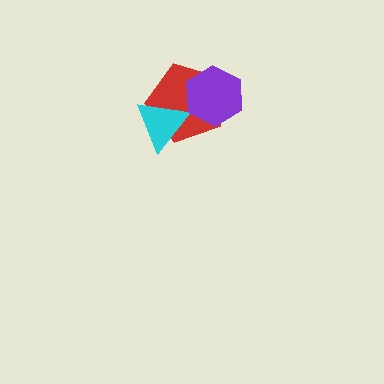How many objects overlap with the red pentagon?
2 objects overlap with the red pentagon.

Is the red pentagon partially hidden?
Yes, it is partially covered by another shape.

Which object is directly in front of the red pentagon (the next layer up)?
The cyan triangle is directly in front of the red pentagon.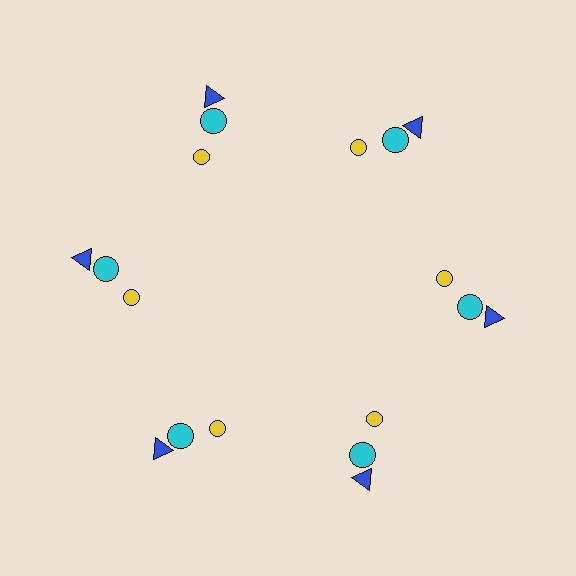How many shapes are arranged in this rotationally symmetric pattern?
There are 18 shapes, arranged in 6 groups of 3.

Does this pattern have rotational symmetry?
Yes, this pattern has 6-fold rotational symmetry. It looks the same after rotating 60 degrees around the center.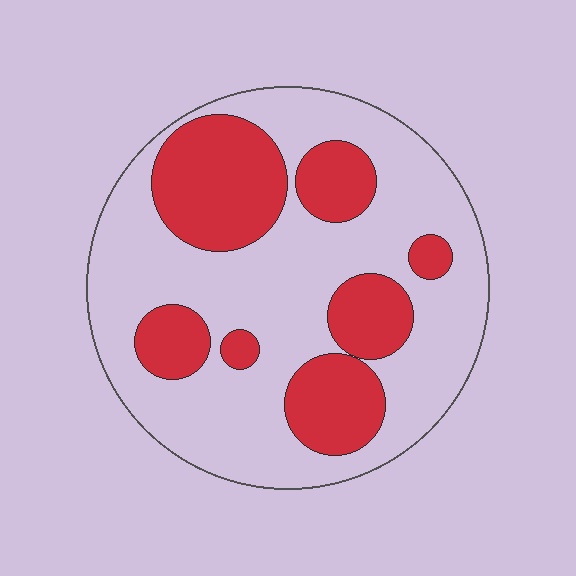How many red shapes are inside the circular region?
7.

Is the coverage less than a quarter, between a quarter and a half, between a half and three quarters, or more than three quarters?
Between a quarter and a half.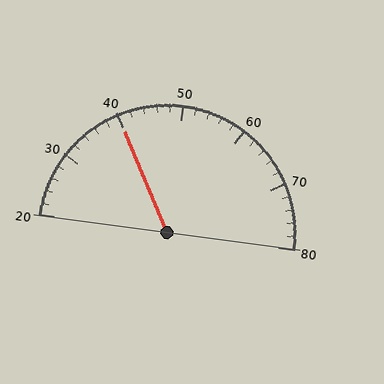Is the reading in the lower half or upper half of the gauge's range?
The reading is in the lower half of the range (20 to 80).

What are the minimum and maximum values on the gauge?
The gauge ranges from 20 to 80.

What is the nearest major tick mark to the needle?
The nearest major tick mark is 40.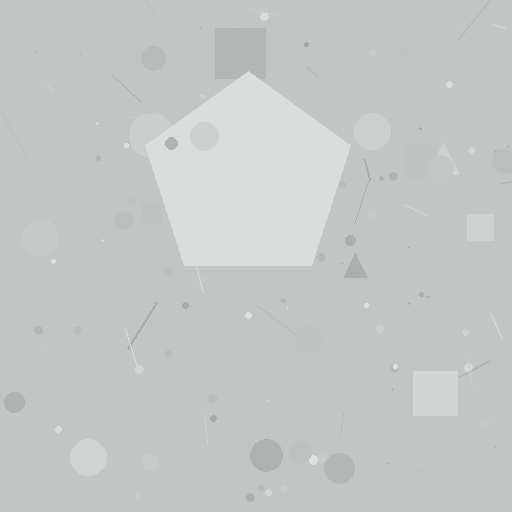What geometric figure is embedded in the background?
A pentagon is embedded in the background.